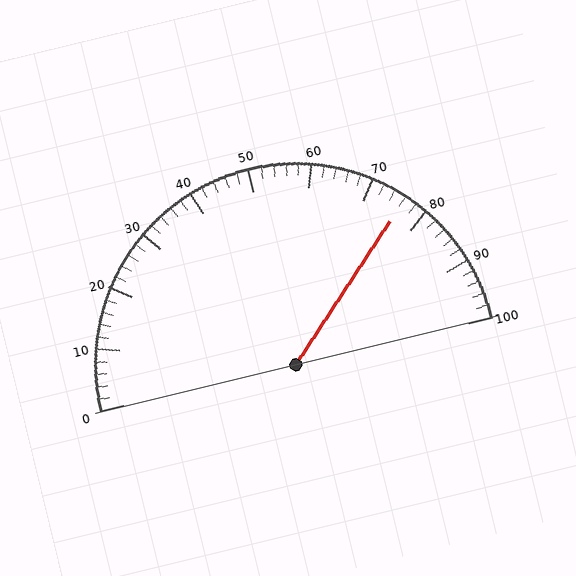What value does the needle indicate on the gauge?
The needle indicates approximately 76.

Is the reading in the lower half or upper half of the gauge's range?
The reading is in the upper half of the range (0 to 100).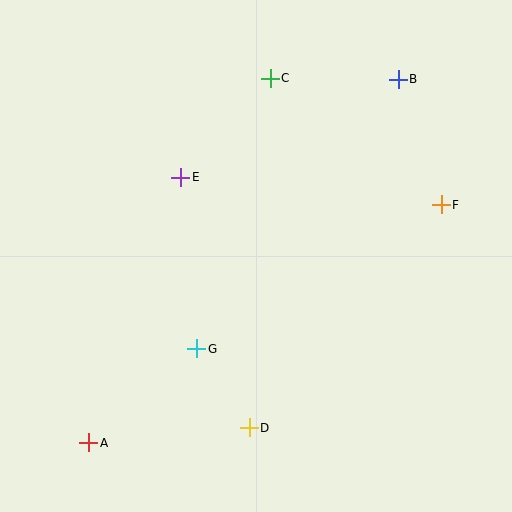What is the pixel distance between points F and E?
The distance between F and E is 262 pixels.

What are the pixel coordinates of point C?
Point C is at (270, 79).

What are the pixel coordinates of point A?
Point A is at (89, 443).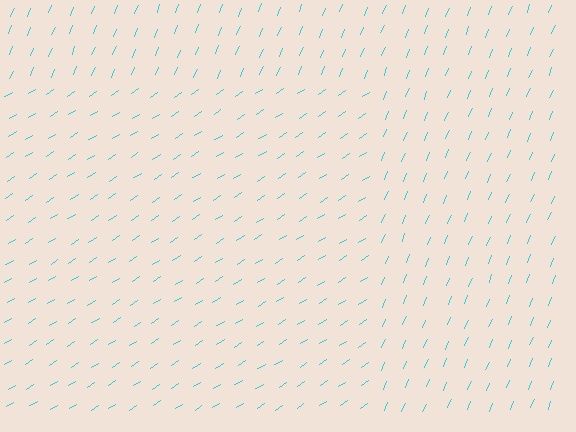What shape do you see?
I see a rectangle.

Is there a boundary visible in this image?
Yes, there is a texture boundary formed by a change in line orientation.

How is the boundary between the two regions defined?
The boundary is defined purely by a change in line orientation (approximately 35 degrees difference). All lines are the same color and thickness.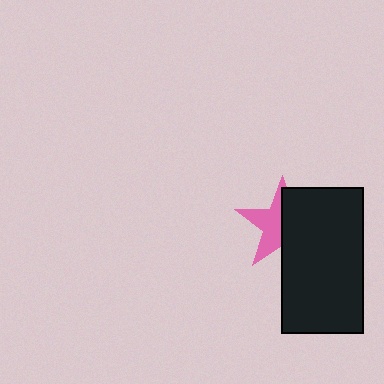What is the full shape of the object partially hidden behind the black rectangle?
The partially hidden object is a pink star.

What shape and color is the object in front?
The object in front is a black rectangle.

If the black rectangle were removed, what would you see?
You would see the complete pink star.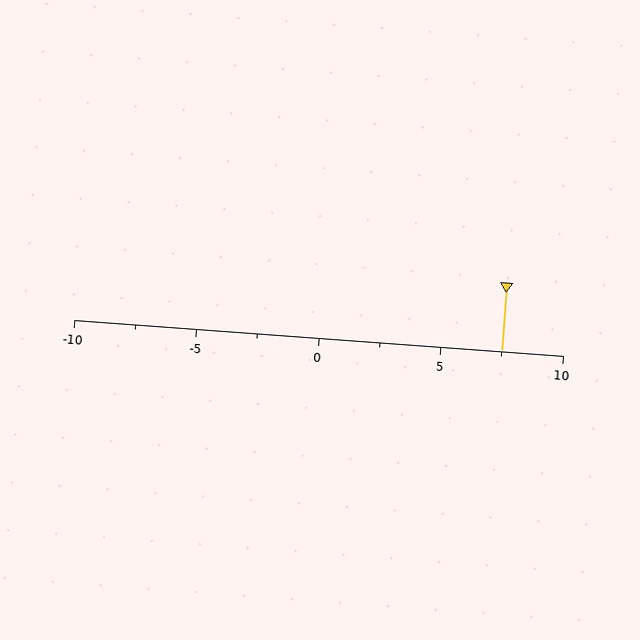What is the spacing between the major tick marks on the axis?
The major ticks are spaced 5 apart.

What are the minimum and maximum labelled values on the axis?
The axis runs from -10 to 10.